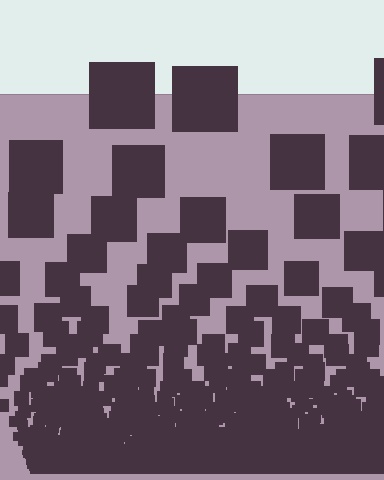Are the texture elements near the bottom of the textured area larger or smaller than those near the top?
Smaller. The gradient is inverted — elements near the bottom are smaller and denser.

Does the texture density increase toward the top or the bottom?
Density increases toward the bottom.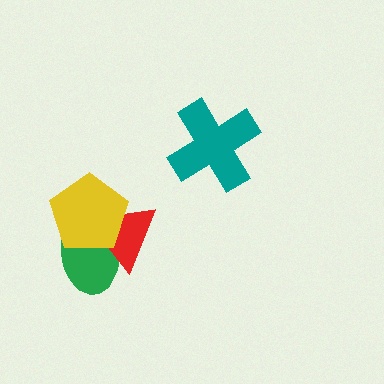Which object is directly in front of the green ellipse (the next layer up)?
The red triangle is directly in front of the green ellipse.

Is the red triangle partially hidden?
Yes, it is partially covered by another shape.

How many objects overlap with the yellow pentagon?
2 objects overlap with the yellow pentagon.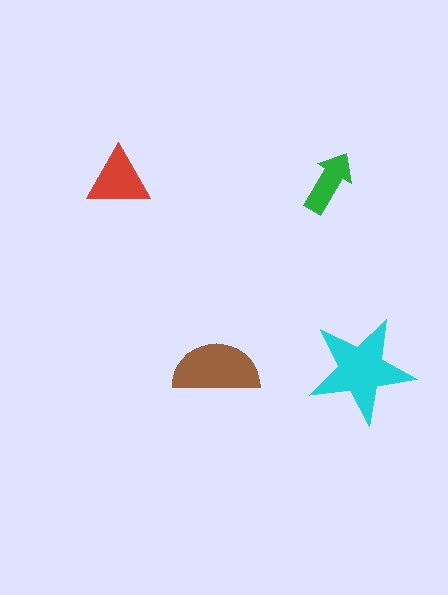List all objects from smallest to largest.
The green arrow, the red triangle, the brown semicircle, the cyan star.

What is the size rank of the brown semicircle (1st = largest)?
2nd.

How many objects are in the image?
There are 4 objects in the image.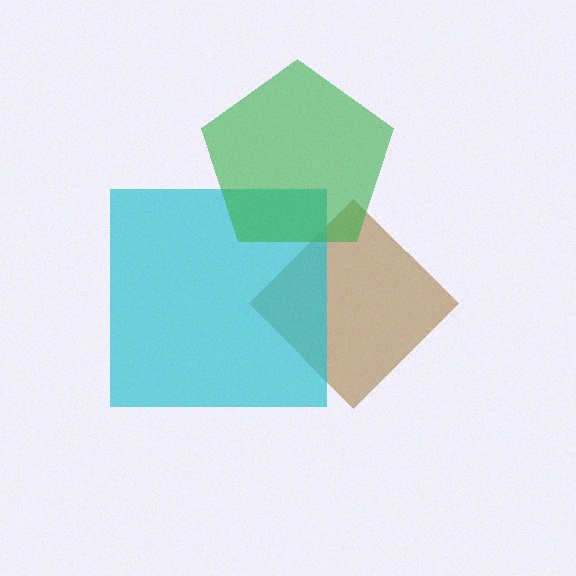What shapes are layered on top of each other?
The layered shapes are: a brown diamond, a cyan square, a green pentagon.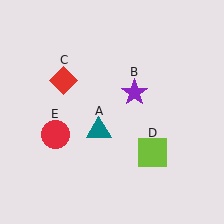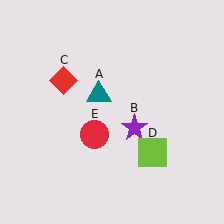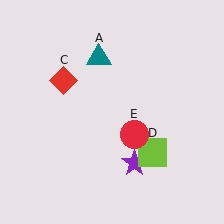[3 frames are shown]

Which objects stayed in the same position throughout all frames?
Red diamond (object C) and lime square (object D) remained stationary.